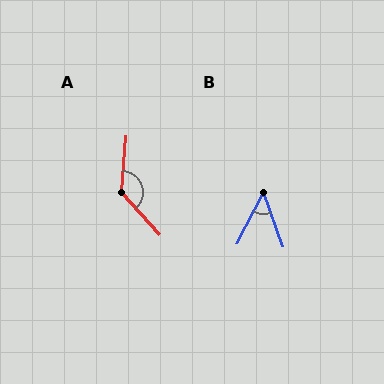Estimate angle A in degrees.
Approximately 133 degrees.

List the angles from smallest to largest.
B (47°), A (133°).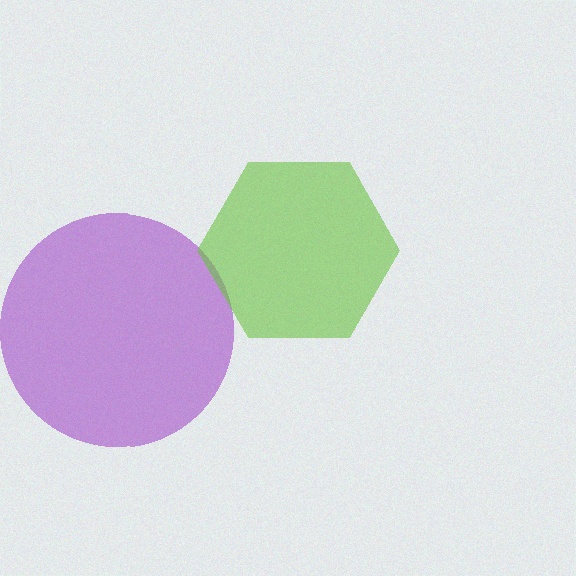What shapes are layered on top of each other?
The layered shapes are: a purple circle, a lime hexagon.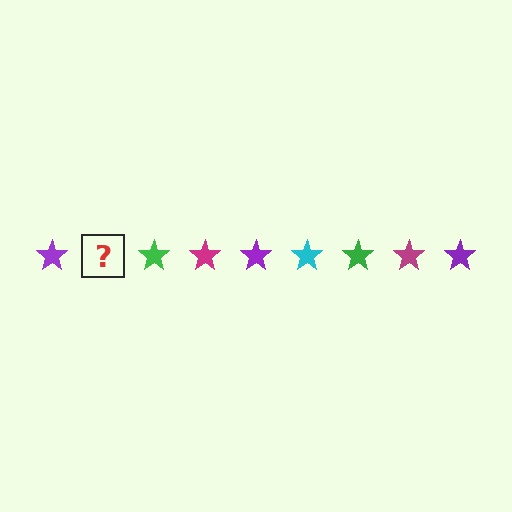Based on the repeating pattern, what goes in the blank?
The blank should be a cyan star.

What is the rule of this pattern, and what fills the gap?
The rule is that the pattern cycles through purple, cyan, green, magenta stars. The gap should be filled with a cyan star.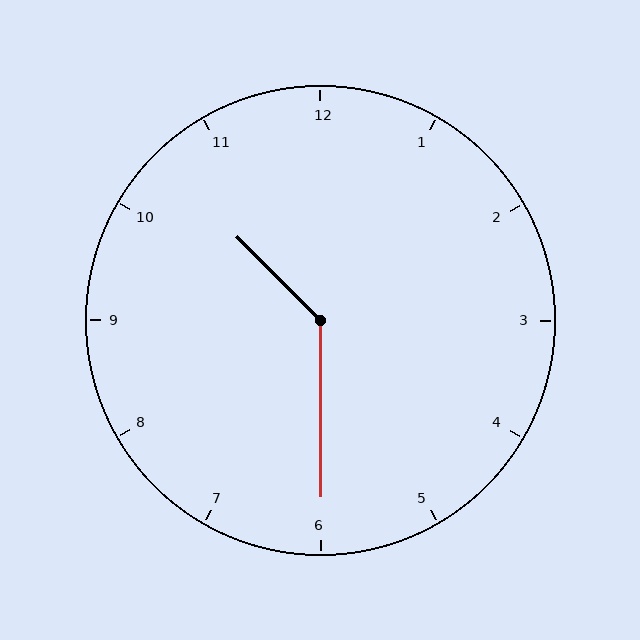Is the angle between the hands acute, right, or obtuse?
It is obtuse.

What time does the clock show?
10:30.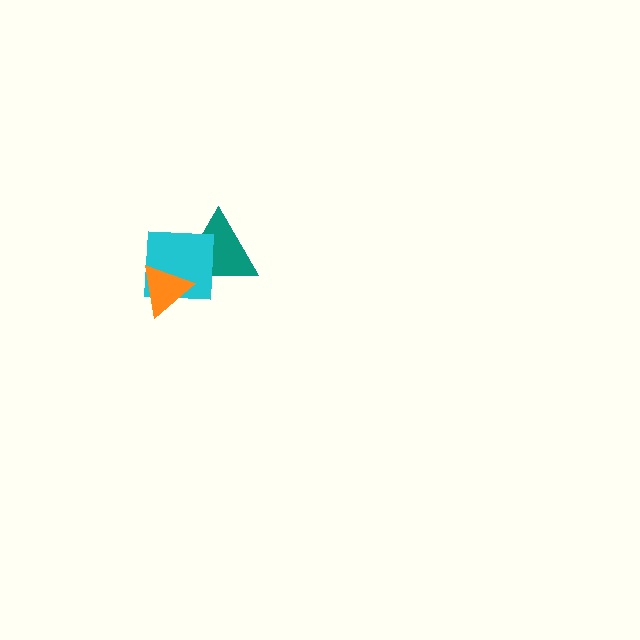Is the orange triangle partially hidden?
No, no other shape covers it.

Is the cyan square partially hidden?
Yes, it is partially covered by another shape.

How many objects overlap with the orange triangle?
2 objects overlap with the orange triangle.